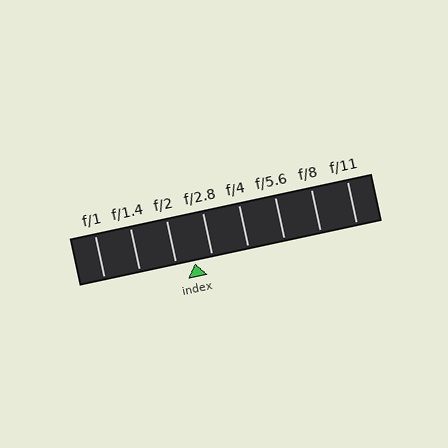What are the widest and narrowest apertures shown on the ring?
The widest aperture shown is f/1 and the narrowest is f/11.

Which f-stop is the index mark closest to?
The index mark is closest to f/2.8.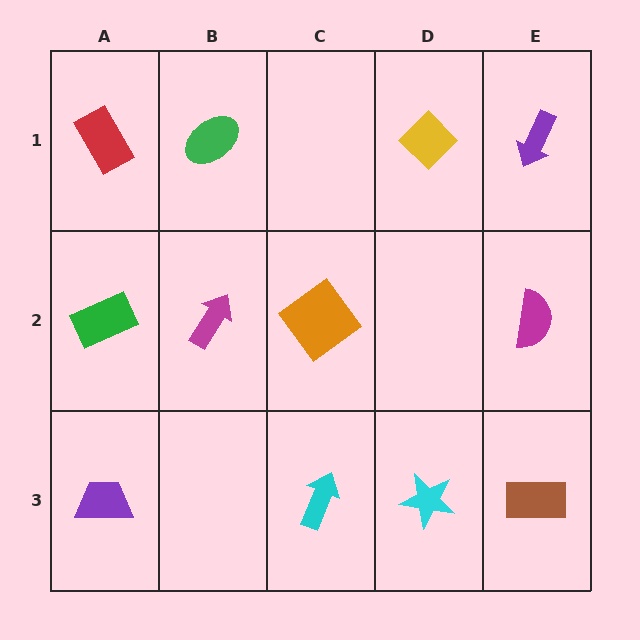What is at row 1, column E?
A purple arrow.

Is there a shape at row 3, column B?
No, that cell is empty.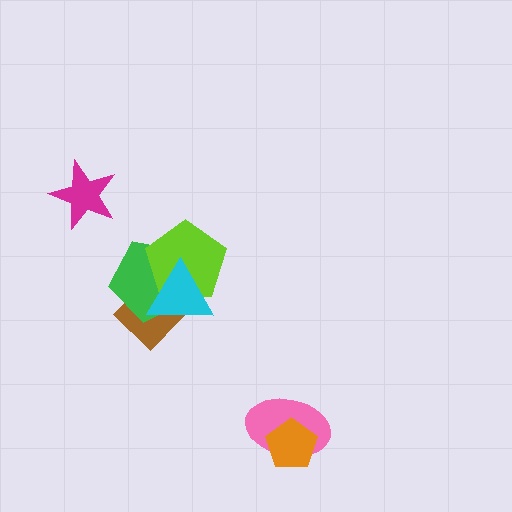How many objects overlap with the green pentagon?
3 objects overlap with the green pentagon.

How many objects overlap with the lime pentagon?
3 objects overlap with the lime pentagon.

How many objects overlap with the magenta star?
0 objects overlap with the magenta star.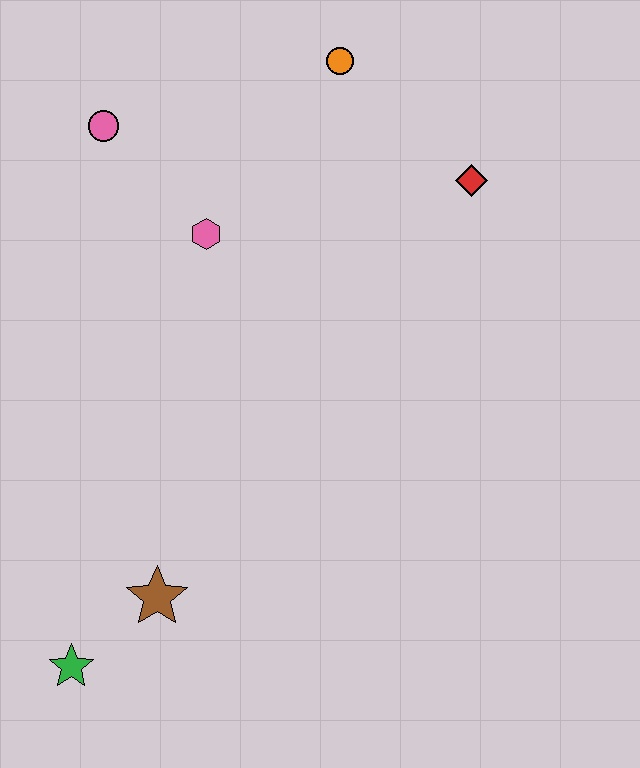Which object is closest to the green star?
The brown star is closest to the green star.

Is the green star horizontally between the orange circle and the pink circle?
No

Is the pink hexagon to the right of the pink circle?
Yes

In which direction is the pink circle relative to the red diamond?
The pink circle is to the left of the red diamond.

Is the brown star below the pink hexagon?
Yes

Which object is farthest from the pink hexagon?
The green star is farthest from the pink hexagon.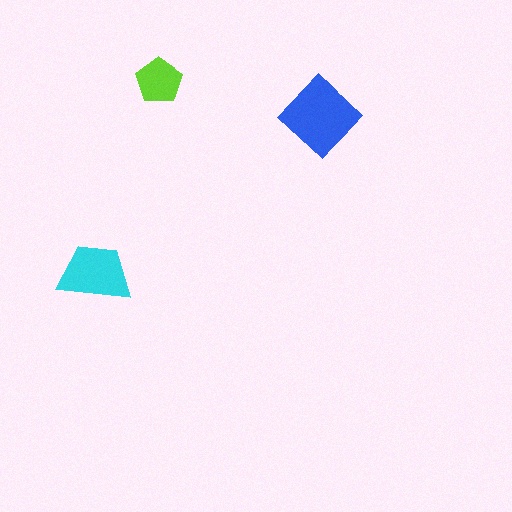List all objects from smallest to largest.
The lime pentagon, the cyan trapezoid, the blue diamond.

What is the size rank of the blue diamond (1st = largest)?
1st.